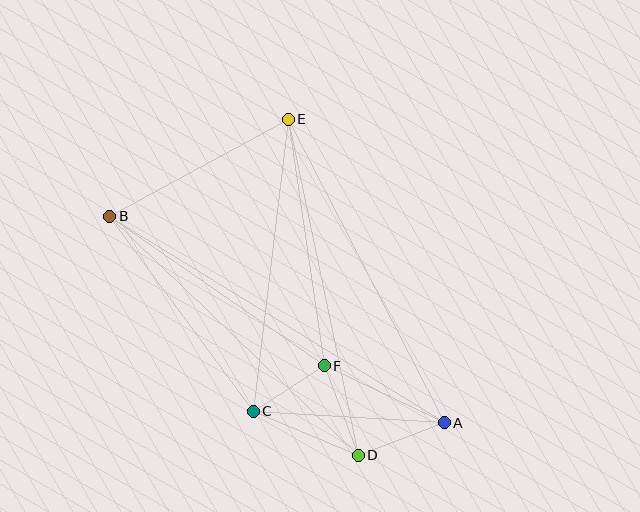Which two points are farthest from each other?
Points A and B are farthest from each other.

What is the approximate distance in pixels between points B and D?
The distance between B and D is approximately 345 pixels.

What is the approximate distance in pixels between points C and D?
The distance between C and D is approximately 114 pixels.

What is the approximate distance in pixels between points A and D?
The distance between A and D is approximately 92 pixels.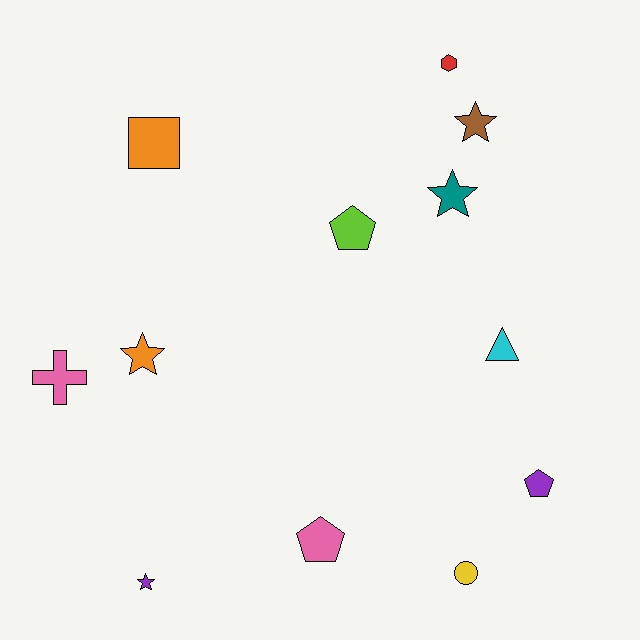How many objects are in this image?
There are 12 objects.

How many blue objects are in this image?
There are no blue objects.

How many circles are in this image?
There is 1 circle.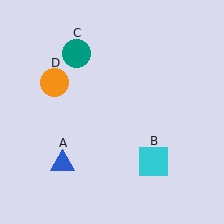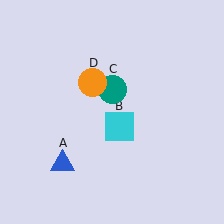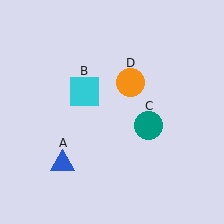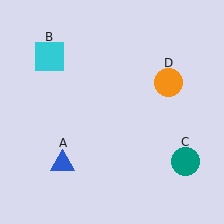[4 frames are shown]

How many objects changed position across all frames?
3 objects changed position: cyan square (object B), teal circle (object C), orange circle (object D).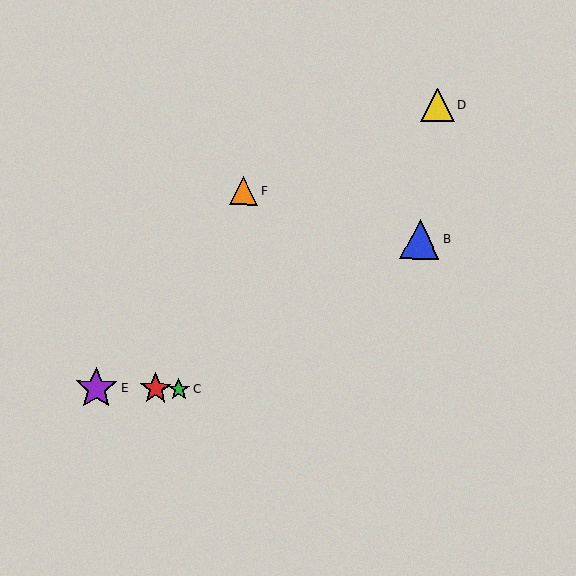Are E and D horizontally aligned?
No, E is at y≈388 and D is at y≈105.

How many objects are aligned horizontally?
3 objects (A, C, E) are aligned horizontally.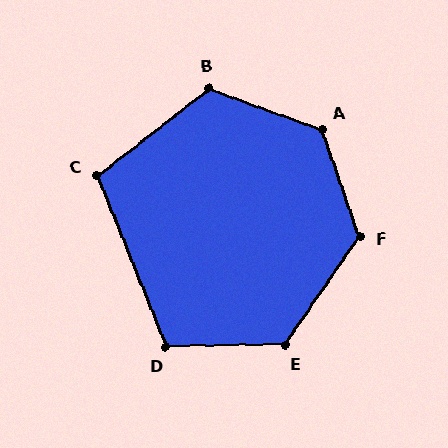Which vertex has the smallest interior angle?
C, at approximately 106 degrees.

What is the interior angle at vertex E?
Approximately 125 degrees (obtuse).